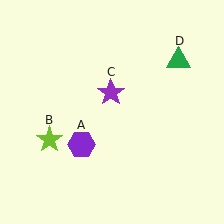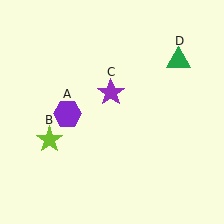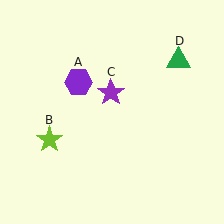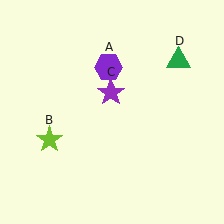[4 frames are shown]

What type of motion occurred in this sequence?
The purple hexagon (object A) rotated clockwise around the center of the scene.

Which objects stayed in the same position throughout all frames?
Lime star (object B) and purple star (object C) and green triangle (object D) remained stationary.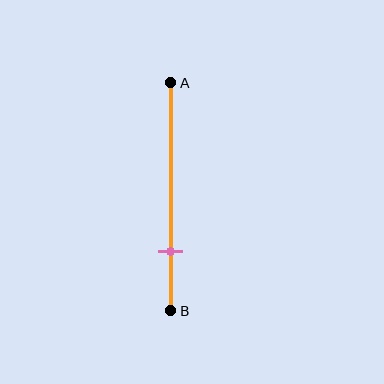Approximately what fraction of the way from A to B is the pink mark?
The pink mark is approximately 75% of the way from A to B.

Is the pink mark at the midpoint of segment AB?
No, the mark is at about 75% from A, not at the 50% midpoint.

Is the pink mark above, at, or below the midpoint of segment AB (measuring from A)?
The pink mark is below the midpoint of segment AB.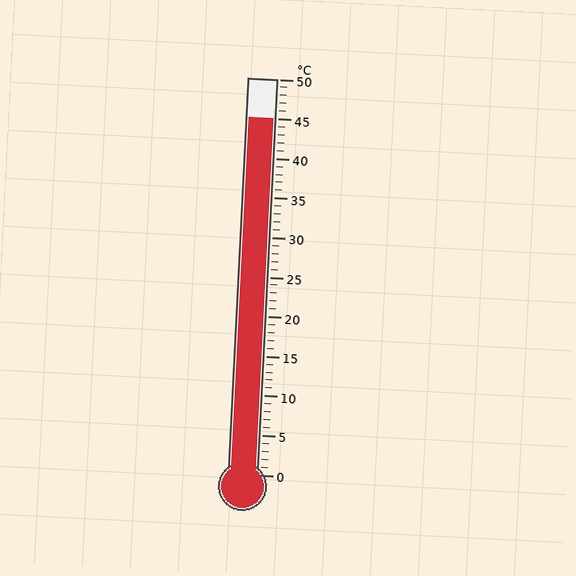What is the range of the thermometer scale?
The thermometer scale ranges from 0°C to 50°C.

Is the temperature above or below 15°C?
The temperature is above 15°C.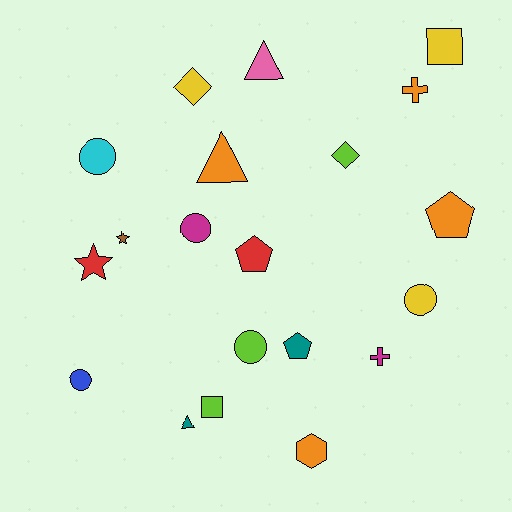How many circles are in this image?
There are 5 circles.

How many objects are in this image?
There are 20 objects.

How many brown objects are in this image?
There is 1 brown object.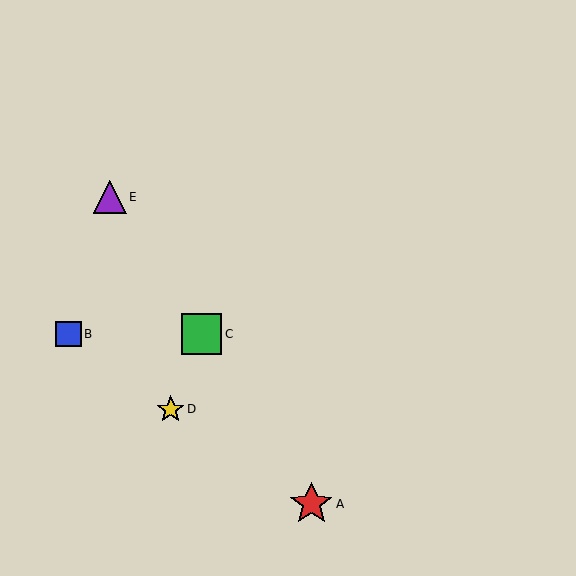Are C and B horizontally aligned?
Yes, both are at y≈334.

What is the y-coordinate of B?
Object B is at y≈334.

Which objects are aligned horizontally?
Objects B, C are aligned horizontally.